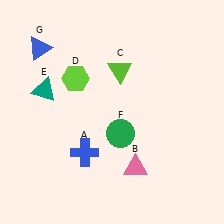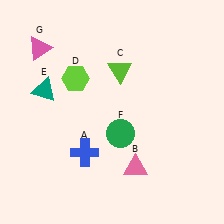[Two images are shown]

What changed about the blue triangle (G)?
In Image 1, G is blue. In Image 2, it changed to pink.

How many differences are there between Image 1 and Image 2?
There is 1 difference between the two images.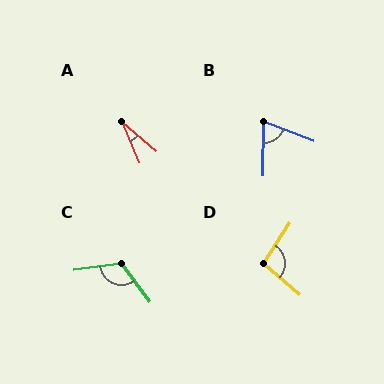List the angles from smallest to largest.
A (27°), B (70°), D (97°), C (119°).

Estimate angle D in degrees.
Approximately 97 degrees.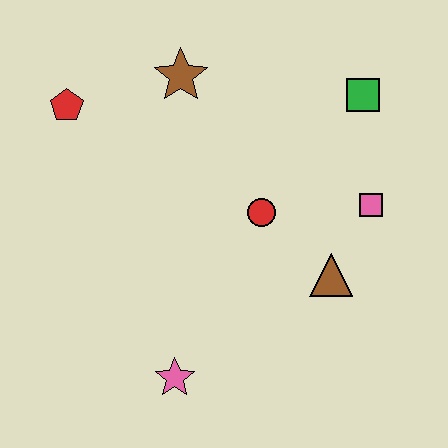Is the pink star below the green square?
Yes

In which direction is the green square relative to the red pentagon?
The green square is to the right of the red pentagon.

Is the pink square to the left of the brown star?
No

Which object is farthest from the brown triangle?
The red pentagon is farthest from the brown triangle.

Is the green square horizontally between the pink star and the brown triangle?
No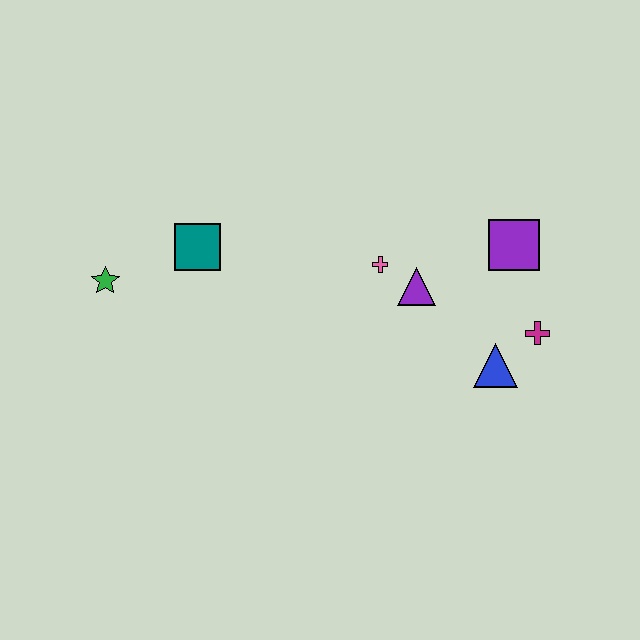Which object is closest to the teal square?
The green star is closest to the teal square.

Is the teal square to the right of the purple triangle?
No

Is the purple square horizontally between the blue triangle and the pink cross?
No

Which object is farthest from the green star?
The magenta cross is farthest from the green star.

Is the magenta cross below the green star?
Yes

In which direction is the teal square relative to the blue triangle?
The teal square is to the left of the blue triangle.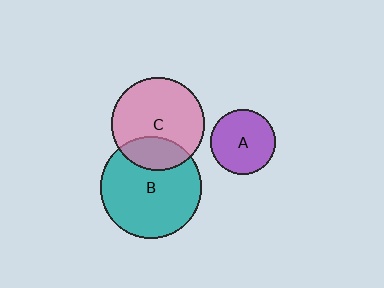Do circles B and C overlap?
Yes.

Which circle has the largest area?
Circle B (teal).